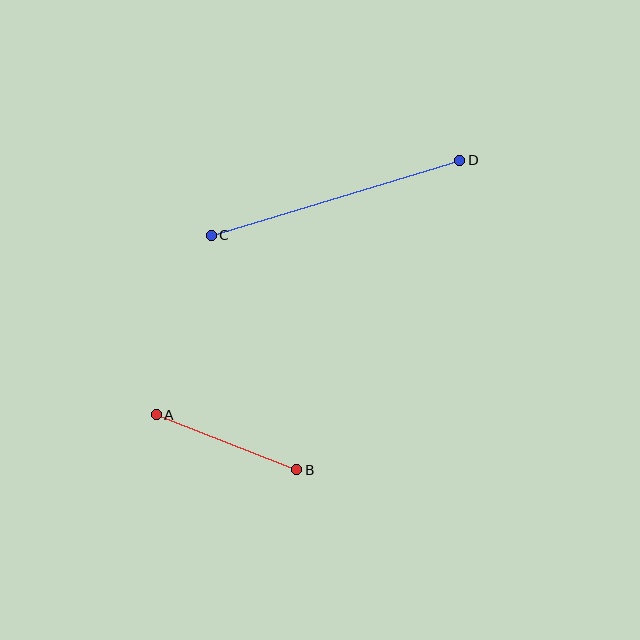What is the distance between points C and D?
The distance is approximately 260 pixels.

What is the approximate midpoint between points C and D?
The midpoint is at approximately (336, 198) pixels.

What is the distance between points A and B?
The distance is approximately 151 pixels.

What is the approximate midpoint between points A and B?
The midpoint is at approximately (227, 442) pixels.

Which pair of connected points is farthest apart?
Points C and D are farthest apart.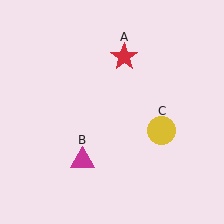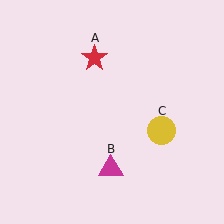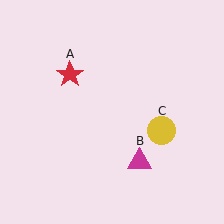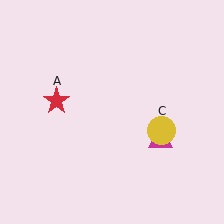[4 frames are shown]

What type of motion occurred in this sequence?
The red star (object A), magenta triangle (object B) rotated counterclockwise around the center of the scene.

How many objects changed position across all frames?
2 objects changed position: red star (object A), magenta triangle (object B).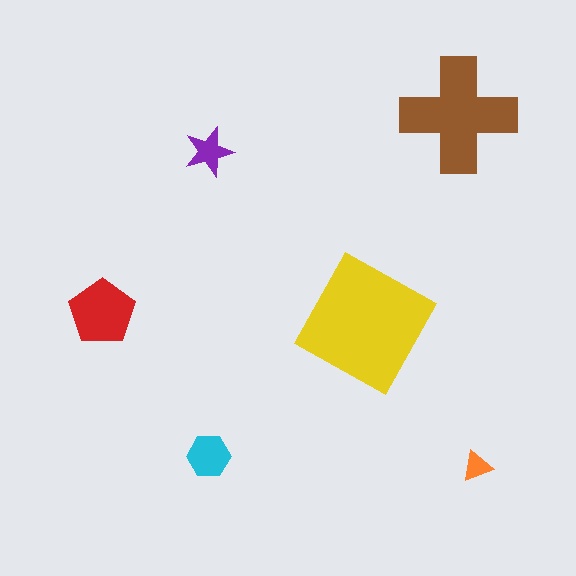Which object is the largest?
The yellow square.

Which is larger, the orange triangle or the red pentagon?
The red pentagon.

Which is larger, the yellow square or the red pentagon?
The yellow square.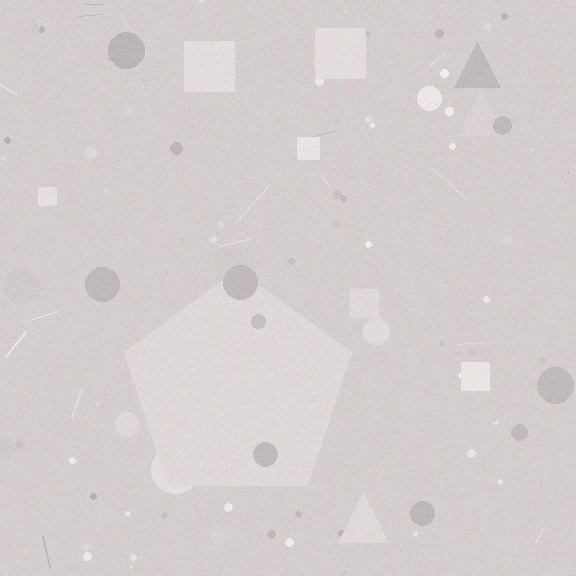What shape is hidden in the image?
A pentagon is hidden in the image.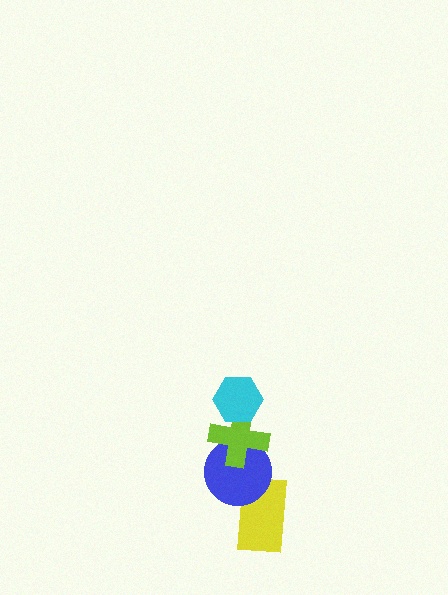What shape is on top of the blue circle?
The lime cross is on top of the blue circle.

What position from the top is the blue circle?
The blue circle is 3rd from the top.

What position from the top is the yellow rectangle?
The yellow rectangle is 4th from the top.